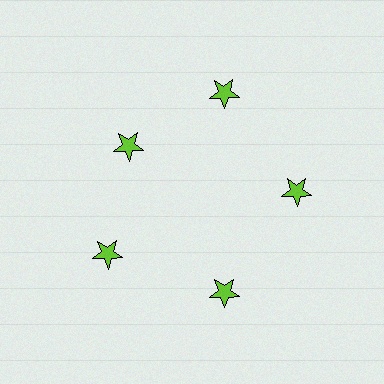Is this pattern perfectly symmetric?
No. The 5 lime stars are arranged in a ring, but one element near the 10 o'clock position is pulled inward toward the center, breaking the 5-fold rotational symmetry.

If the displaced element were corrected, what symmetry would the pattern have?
It would have 5-fold rotational symmetry — the pattern would map onto itself every 72 degrees.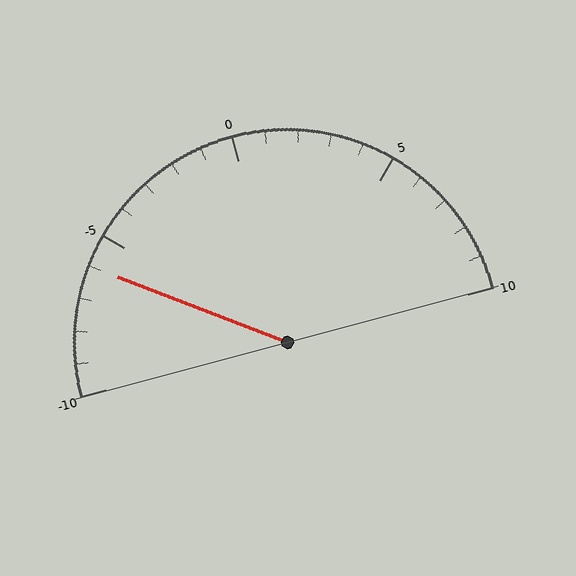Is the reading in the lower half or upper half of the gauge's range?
The reading is in the lower half of the range (-10 to 10).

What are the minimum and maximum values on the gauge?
The gauge ranges from -10 to 10.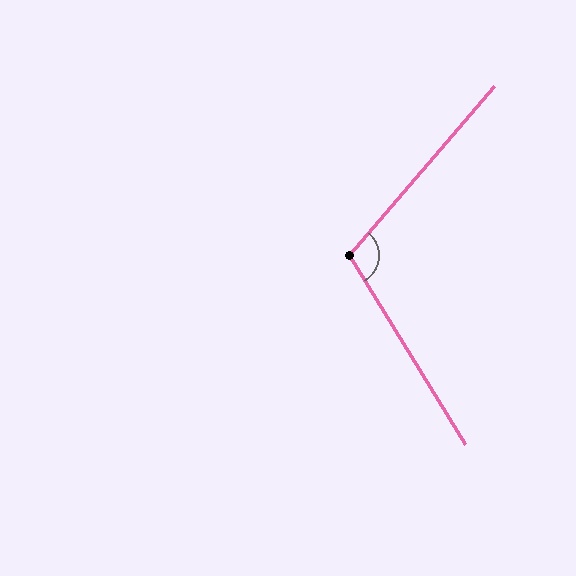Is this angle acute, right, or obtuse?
It is obtuse.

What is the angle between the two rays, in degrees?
Approximately 108 degrees.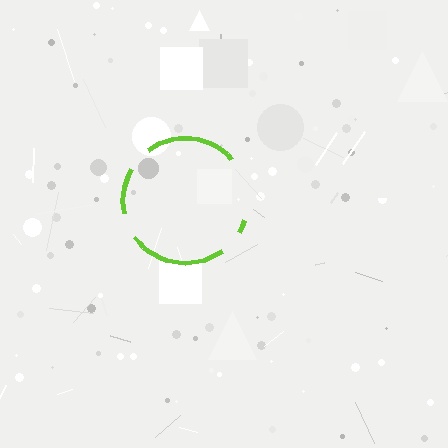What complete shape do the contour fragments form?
The contour fragments form a circle.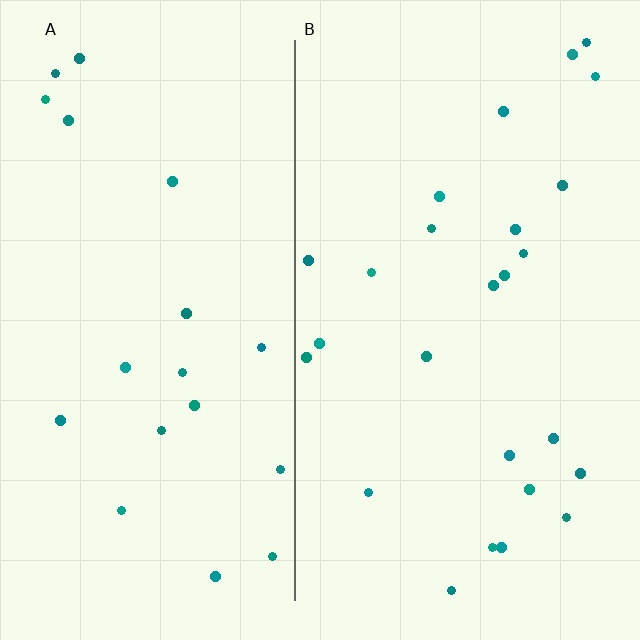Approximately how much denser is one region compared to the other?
Approximately 1.3× — region B over region A.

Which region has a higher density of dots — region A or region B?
B (the right).